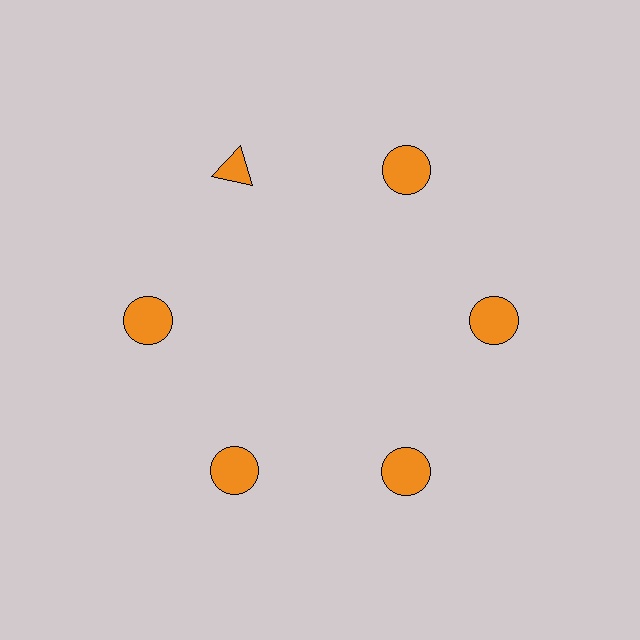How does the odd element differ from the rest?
It has a different shape: triangle instead of circle.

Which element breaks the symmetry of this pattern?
The orange triangle at roughly the 11 o'clock position breaks the symmetry. All other shapes are orange circles.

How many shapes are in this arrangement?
There are 6 shapes arranged in a ring pattern.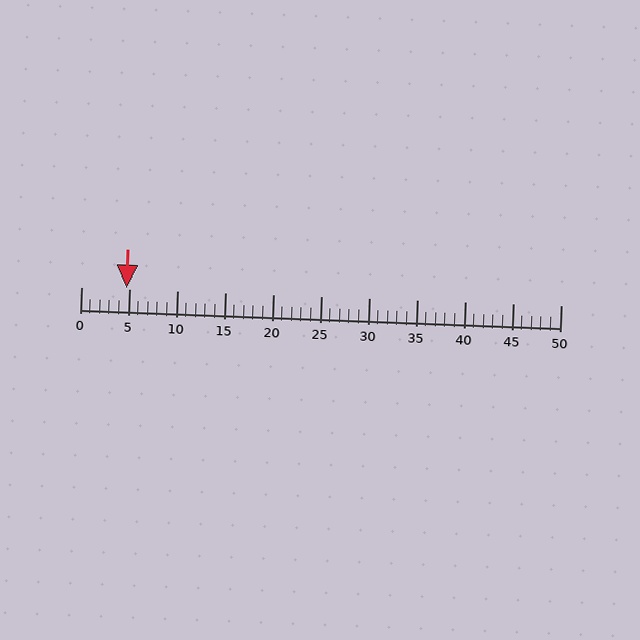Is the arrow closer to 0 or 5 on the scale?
The arrow is closer to 5.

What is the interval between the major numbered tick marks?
The major tick marks are spaced 5 units apart.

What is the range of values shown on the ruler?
The ruler shows values from 0 to 50.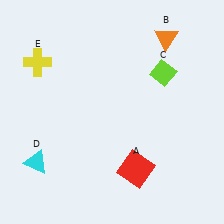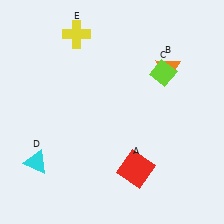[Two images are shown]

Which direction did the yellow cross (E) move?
The yellow cross (E) moved right.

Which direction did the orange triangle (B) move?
The orange triangle (B) moved down.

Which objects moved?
The objects that moved are: the orange triangle (B), the yellow cross (E).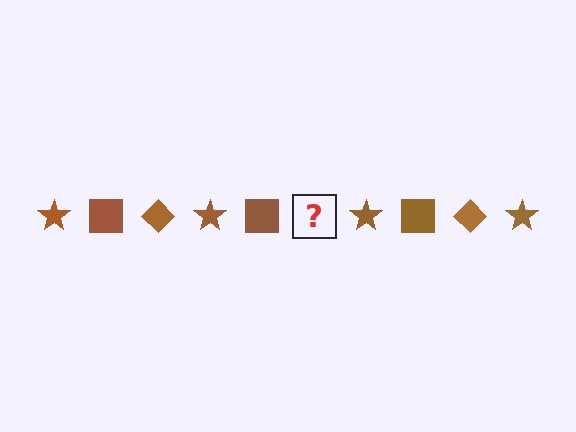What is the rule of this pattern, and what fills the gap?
The rule is that the pattern cycles through star, square, diamond shapes in brown. The gap should be filled with a brown diamond.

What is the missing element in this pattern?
The missing element is a brown diamond.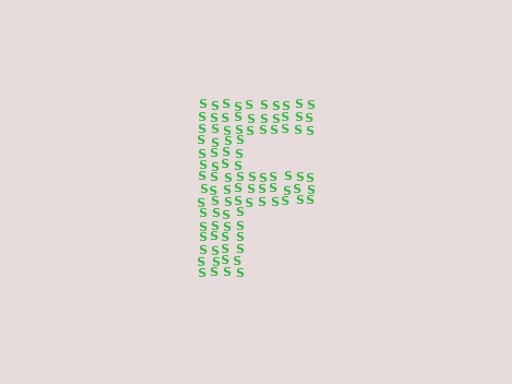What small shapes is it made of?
It is made of small letter S's.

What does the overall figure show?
The overall figure shows the letter F.